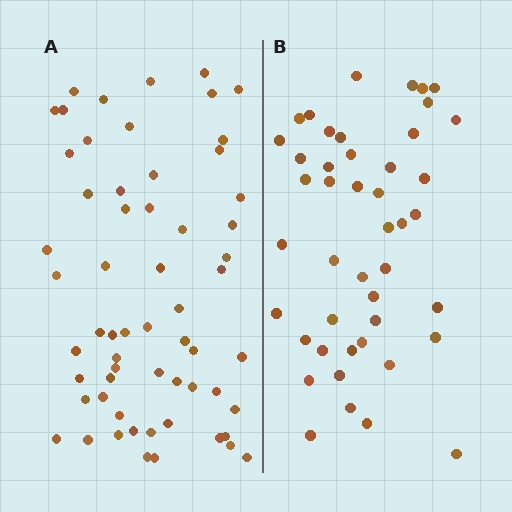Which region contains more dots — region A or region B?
Region A (the left region) has more dots.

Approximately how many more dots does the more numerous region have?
Region A has approximately 15 more dots than region B.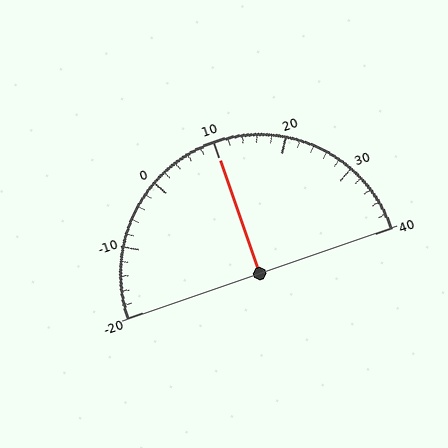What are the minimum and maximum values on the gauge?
The gauge ranges from -20 to 40.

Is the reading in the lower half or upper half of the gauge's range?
The reading is in the upper half of the range (-20 to 40).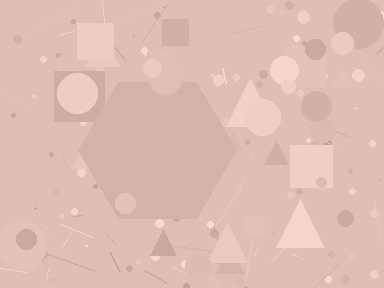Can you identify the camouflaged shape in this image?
The camouflaged shape is a hexagon.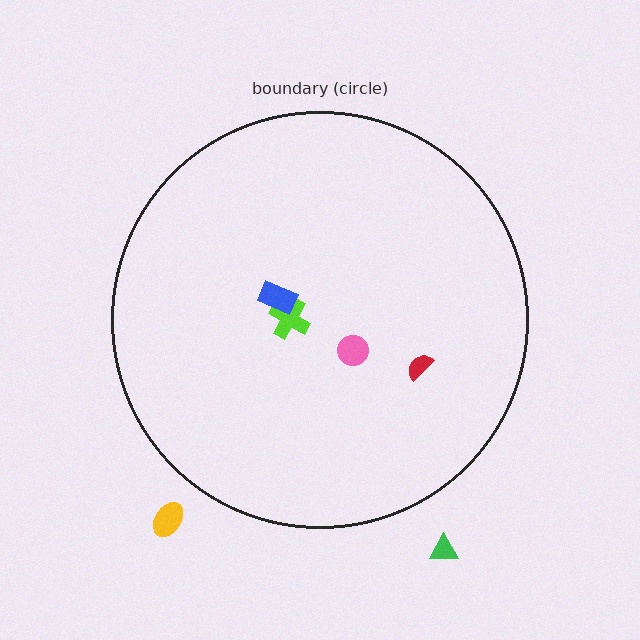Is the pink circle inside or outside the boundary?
Inside.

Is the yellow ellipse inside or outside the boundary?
Outside.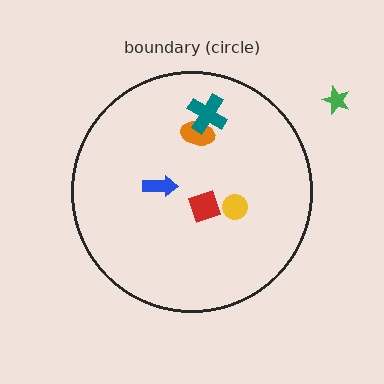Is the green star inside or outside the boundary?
Outside.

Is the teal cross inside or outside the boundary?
Inside.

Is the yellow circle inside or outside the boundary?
Inside.